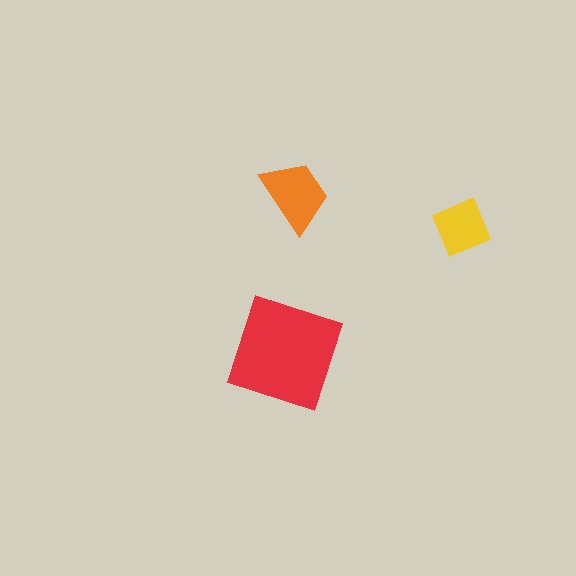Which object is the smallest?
The yellow diamond.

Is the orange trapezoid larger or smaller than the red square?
Smaller.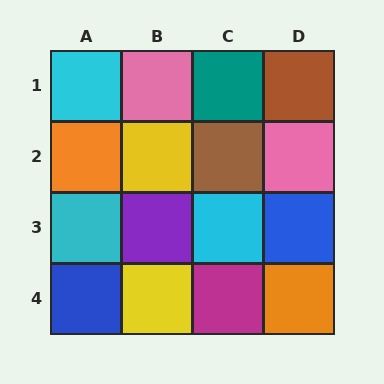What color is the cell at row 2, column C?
Brown.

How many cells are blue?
2 cells are blue.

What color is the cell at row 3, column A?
Cyan.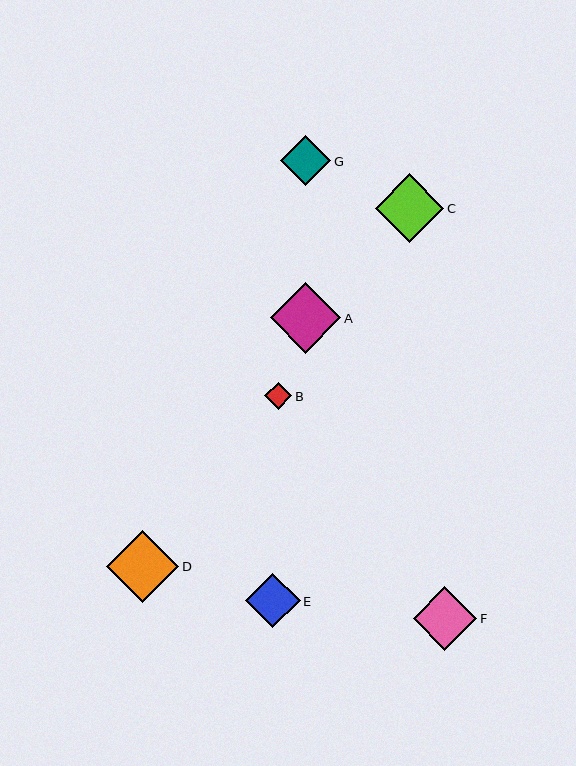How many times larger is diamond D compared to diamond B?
Diamond D is approximately 2.6 times the size of diamond B.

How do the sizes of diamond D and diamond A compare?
Diamond D and diamond A are approximately the same size.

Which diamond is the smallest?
Diamond B is the smallest with a size of approximately 27 pixels.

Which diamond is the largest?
Diamond D is the largest with a size of approximately 72 pixels.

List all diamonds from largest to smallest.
From largest to smallest: D, A, C, F, E, G, B.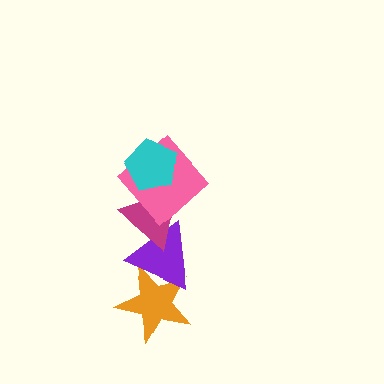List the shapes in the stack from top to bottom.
From top to bottom: the cyan pentagon, the pink diamond, the magenta triangle, the purple triangle, the orange star.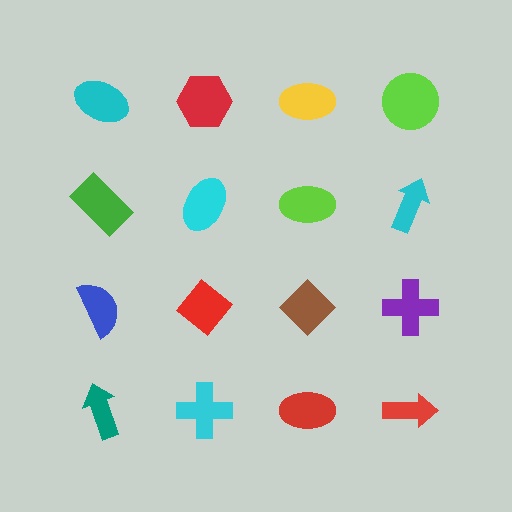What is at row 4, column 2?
A cyan cross.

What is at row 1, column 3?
A yellow ellipse.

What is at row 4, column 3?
A red ellipse.